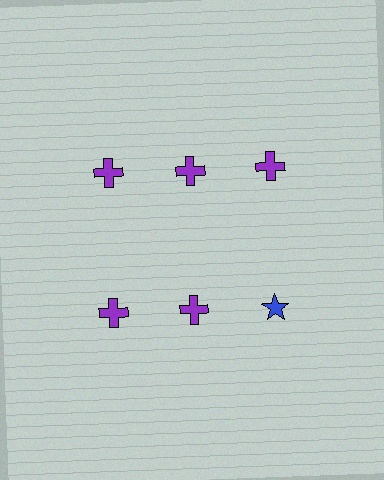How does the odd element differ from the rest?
It differs in both color (blue instead of purple) and shape (star instead of cross).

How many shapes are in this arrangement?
There are 6 shapes arranged in a grid pattern.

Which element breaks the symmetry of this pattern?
The blue star in the second row, center column breaks the symmetry. All other shapes are purple crosses.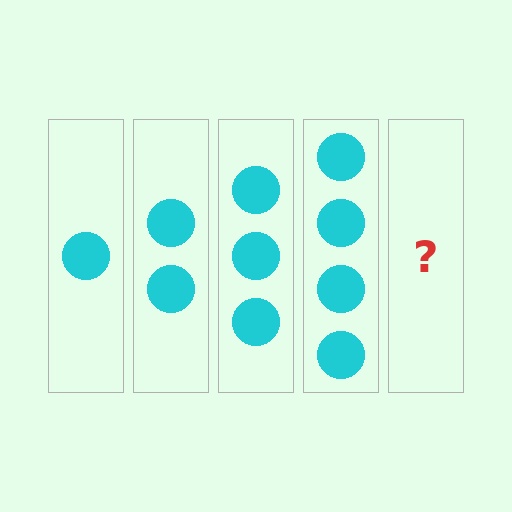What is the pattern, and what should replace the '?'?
The pattern is that each step adds one more circle. The '?' should be 5 circles.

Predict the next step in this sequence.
The next step is 5 circles.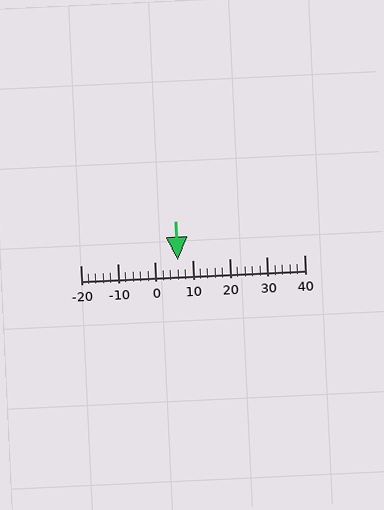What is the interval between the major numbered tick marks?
The major tick marks are spaced 10 units apart.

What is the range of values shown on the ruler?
The ruler shows values from -20 to 40.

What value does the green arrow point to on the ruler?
The green arrow points to approximately 6.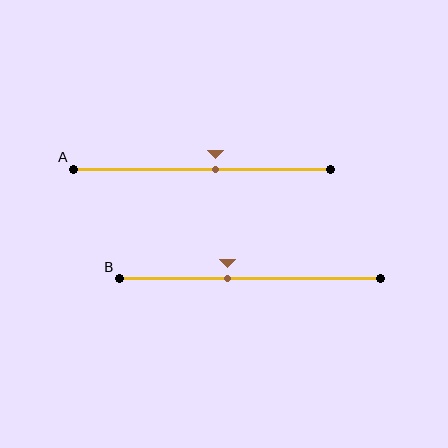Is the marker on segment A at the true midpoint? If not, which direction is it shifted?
No, the marker on segment A is shifted to the right by about 5% of the segment length.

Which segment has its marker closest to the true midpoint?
Segment A has its marker closest to the true midpoint.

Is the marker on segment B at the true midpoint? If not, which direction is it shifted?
No, the marker on segment B is shifted to the left by about 8% of the segment length.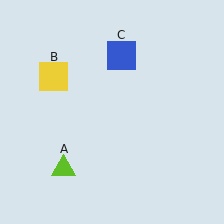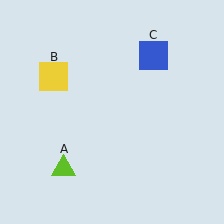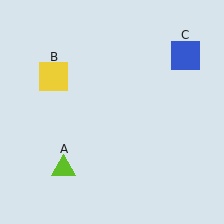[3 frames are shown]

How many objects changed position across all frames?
1 object changed position: blue square (object C).